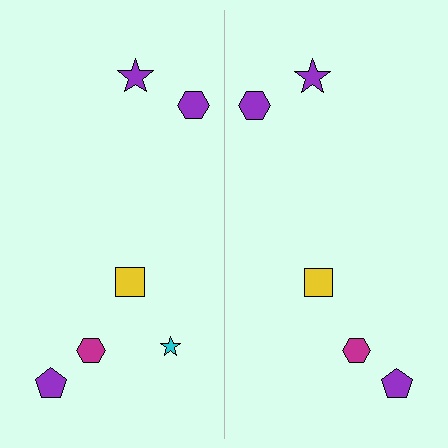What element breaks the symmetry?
A cyan star is missing from the right side.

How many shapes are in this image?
There are 11 shapes in this image.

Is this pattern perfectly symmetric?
No, the pattern is not perfectly symmetric. A cyan star is missing from the right side.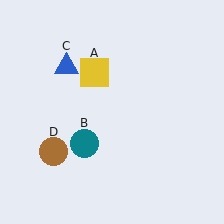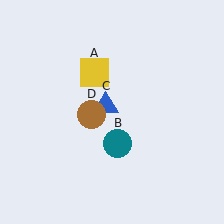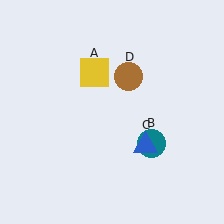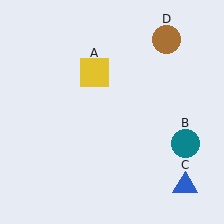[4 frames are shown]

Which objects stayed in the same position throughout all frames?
Yellow square (object A) remained stationary.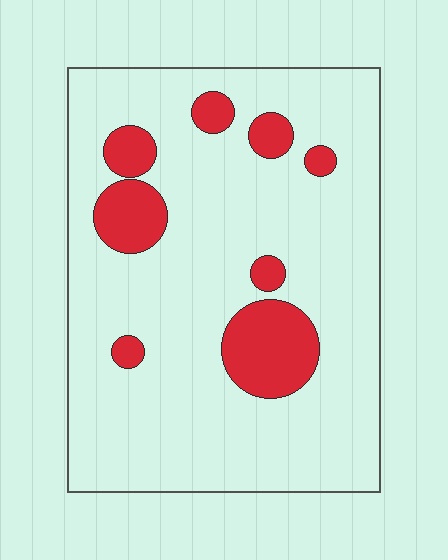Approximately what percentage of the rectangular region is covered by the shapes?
Approximately 15%.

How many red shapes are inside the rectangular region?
8.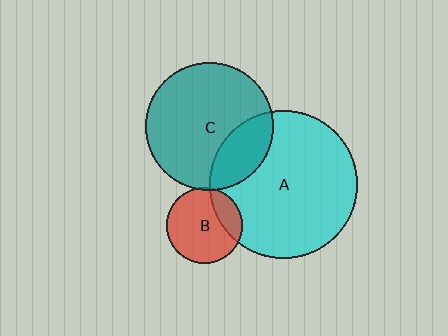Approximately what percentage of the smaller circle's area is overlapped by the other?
Approximately 5%.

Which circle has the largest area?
Circle A (cyan).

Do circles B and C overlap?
Yes.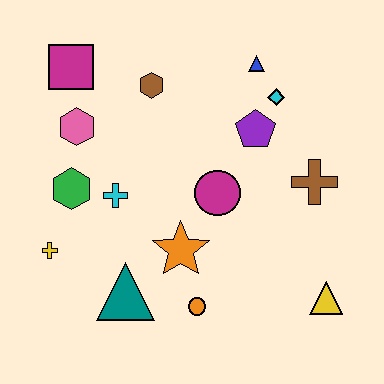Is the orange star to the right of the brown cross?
No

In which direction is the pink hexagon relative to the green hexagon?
The pink hexagon is above the green hexagon.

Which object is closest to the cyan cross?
The green hexagon is closest to the cyan cross.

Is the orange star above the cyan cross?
No